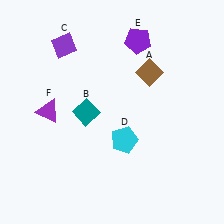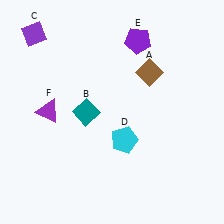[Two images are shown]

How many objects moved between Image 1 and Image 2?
1 object moved between the two images.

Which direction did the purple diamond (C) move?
The purple diamond (C) moved left.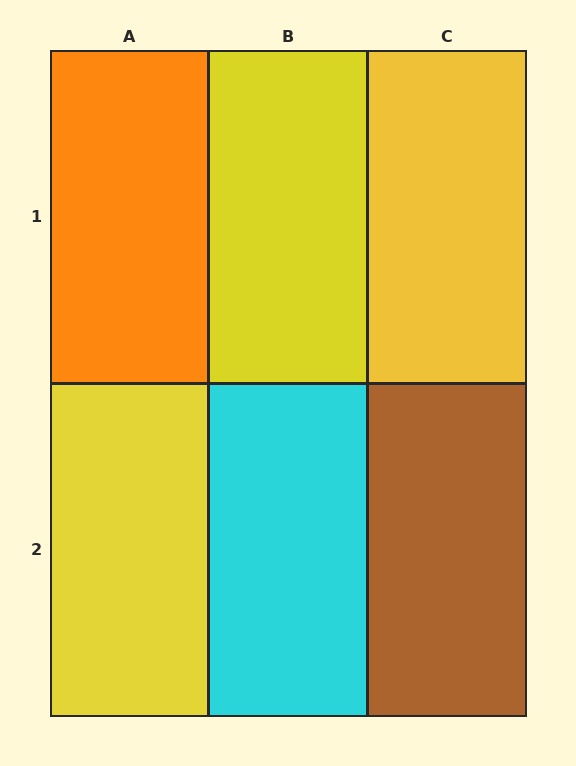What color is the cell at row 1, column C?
Yellow.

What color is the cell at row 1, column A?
Orange.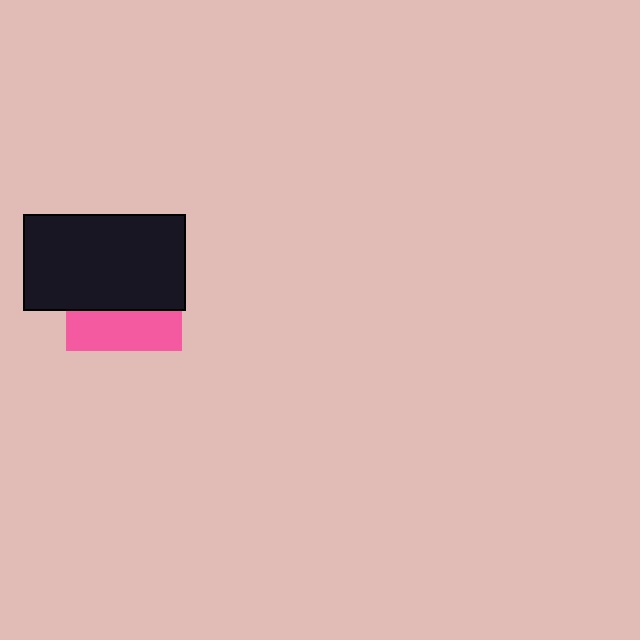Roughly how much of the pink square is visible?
A small part of it is visible (roughly 34%).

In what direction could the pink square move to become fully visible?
The pink square could move down. That would shift it out from behind the black rectangle entirely.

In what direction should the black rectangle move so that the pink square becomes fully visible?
The black rectangle should move up. That is the shortest direction to clear the overlap and leave the pink square fully visible.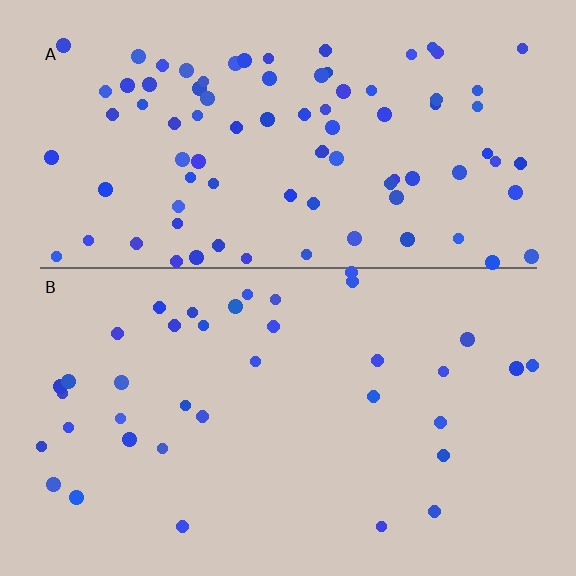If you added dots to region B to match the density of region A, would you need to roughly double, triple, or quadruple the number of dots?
Approximately double.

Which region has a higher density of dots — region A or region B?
A (the top).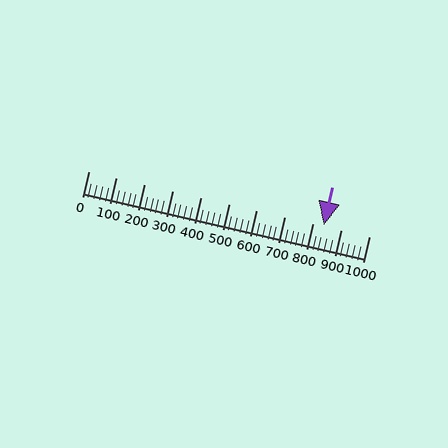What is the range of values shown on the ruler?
The ruler shows values from 0 to 1000.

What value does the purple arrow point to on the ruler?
The purple arrow points to approximately 840.